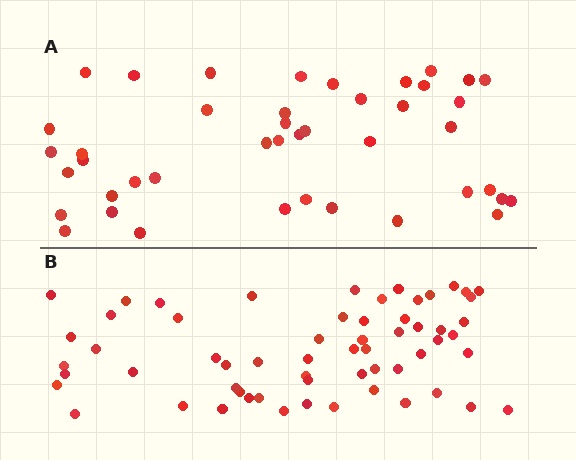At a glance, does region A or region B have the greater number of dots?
Region B (the bottom region) has more dots.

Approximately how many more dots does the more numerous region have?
Region B has approximately 15 more dots than region A.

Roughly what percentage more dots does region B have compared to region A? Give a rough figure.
About 40% more.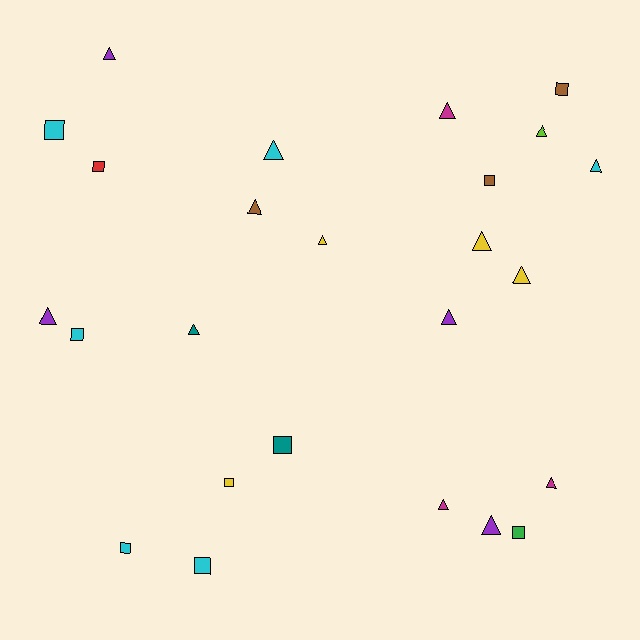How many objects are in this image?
There are 25 objects.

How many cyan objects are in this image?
There are 6 cyan objects.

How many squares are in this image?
There are 10 squares.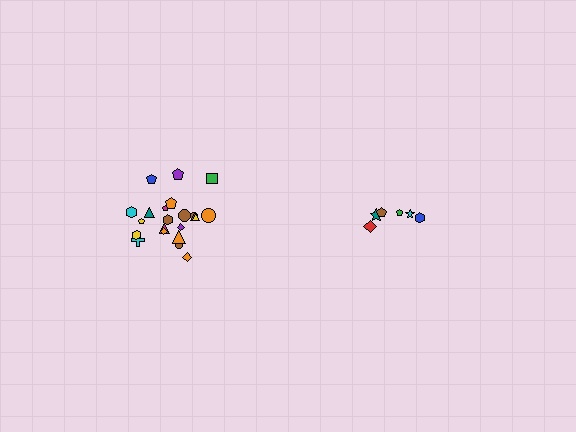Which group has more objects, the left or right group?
The left group.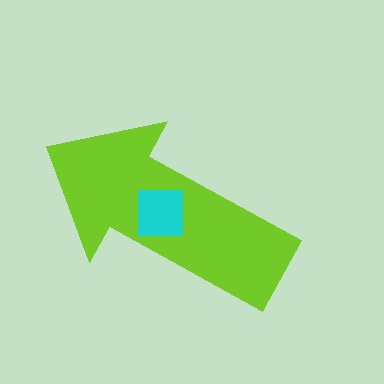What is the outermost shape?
The lime arrow.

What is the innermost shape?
The cyan square.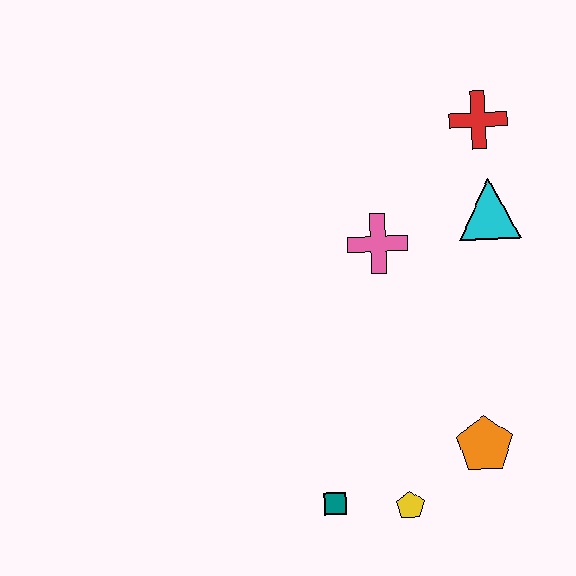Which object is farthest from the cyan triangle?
The teal square is farthest from the cyan triangle.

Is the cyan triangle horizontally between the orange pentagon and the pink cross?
No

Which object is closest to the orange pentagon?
The yellow pentagon is closest to the orange pentagon.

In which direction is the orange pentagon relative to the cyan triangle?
The orange pentagon is below the cyan triangle.